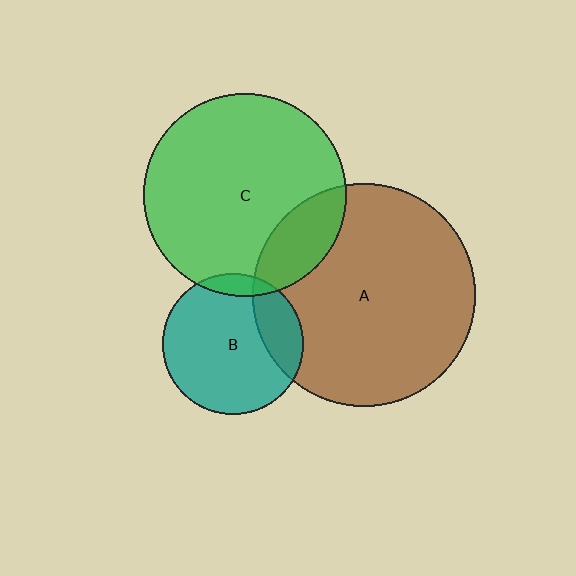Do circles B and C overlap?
Yes.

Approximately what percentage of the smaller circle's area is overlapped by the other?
Approximately 10%.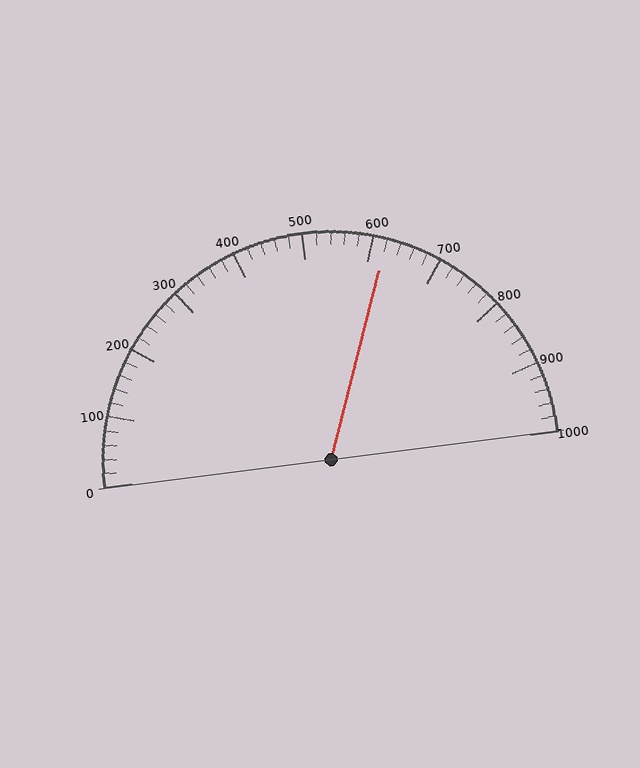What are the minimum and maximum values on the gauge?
The gauge ranges from 0 to 1000.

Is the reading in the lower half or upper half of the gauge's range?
The reading is in the upper half of the range (0 to 1000).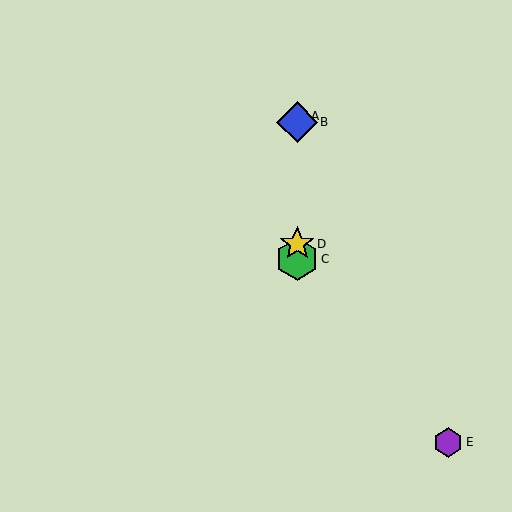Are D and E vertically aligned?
No, D is at x≈297 and E is at x≈448.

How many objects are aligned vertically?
4 objects (A, B, C, D) are aligned vertically.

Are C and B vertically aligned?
Yes, both are at x≈297.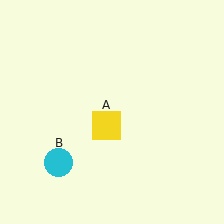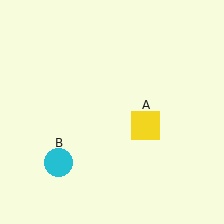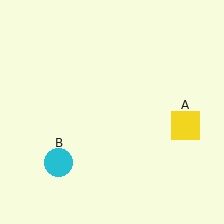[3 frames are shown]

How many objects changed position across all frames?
1 object changed position: yellow square (object A).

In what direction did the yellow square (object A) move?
The yellow square (object A) moved right.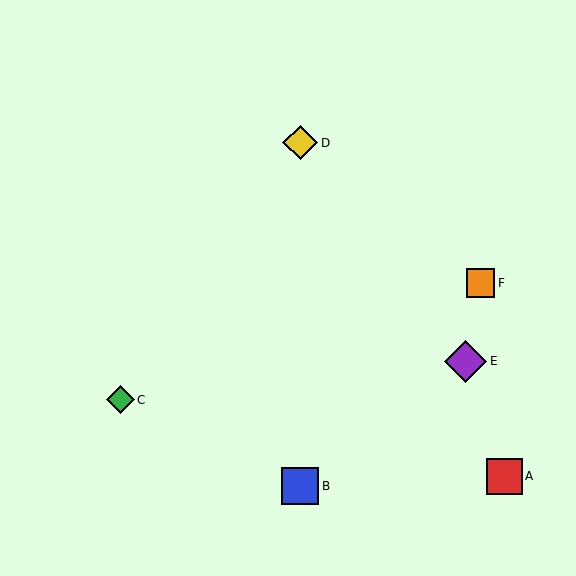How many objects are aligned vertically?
2 objects (B, D) are aligned vertically.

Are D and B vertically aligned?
Yes, both are at x≈300.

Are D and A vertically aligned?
No, D is at x≈300 and A is at x≈505.